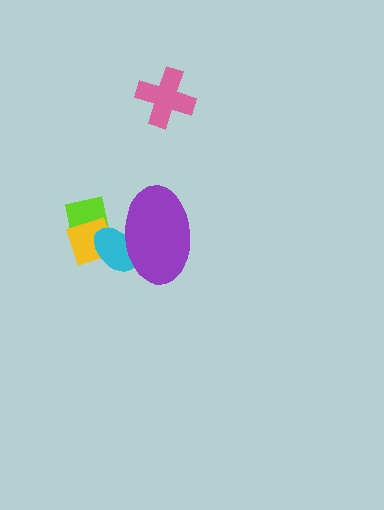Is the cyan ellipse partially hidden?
Yes, it is partially covered by another shape.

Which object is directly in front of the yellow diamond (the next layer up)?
The cyan ellipse is directly in front of the yellow diamond.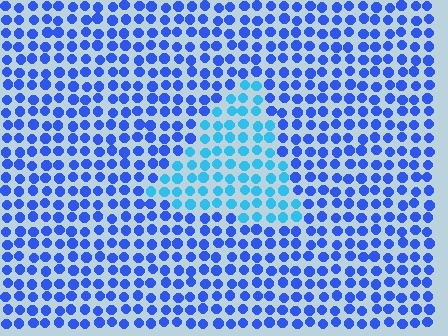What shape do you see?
I see a triangle.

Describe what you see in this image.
The image is filled with small blue elements in a uniform arrangement. A triangle-shaped region is visible where the elements are tinted to a slightly different hue, forming a subtle color boundary.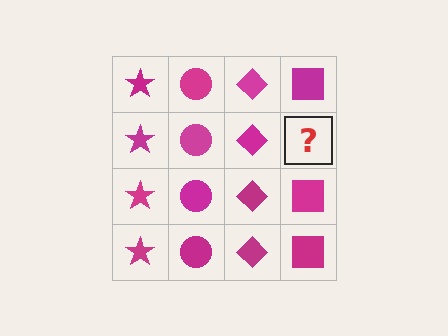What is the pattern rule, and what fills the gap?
The rule is that each column has a consistent shape. The gap should be filled with a magenta square.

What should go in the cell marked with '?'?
The missing cell should contain a magenta square.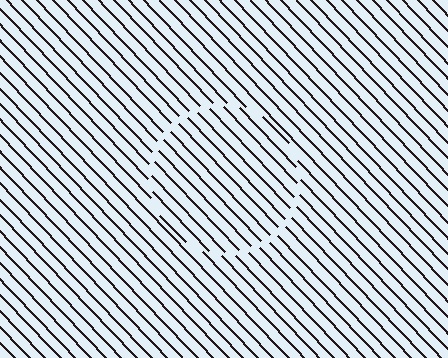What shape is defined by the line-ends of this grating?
An illusory circle. The interior of the shape contains the same grating, shifted by half a period — the contour is defined by the phase discontinuity where line-ends from the inner and outer gratings abut.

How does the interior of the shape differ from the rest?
The interior of the shape contains the same grating, shifted by half a period — the contour is defined by the phase discontinuity where line-ends from the inner and outer gratings abut.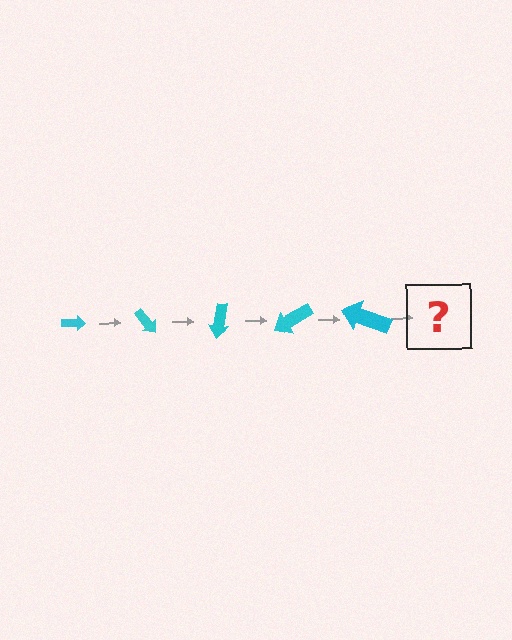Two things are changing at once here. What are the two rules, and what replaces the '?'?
The two rules are that the arrow grows larger each step and it rotates 50 degrees each step. The '?' should be an arrow, larger than the previous one and rotated 250 degrees from the start.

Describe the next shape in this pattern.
It should be an arrow, larger than the previous one and rotated 250 degrees from the start.